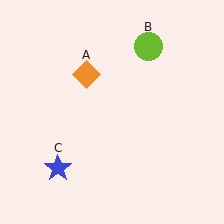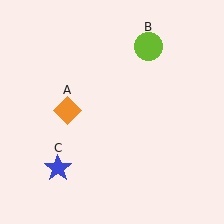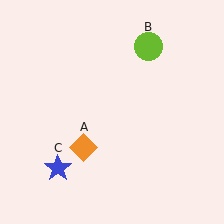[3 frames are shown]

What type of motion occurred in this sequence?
The orange diamond (object A) rotated counterclockwise around the center of the scene.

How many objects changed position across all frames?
1 object changed position: orange diamond (object A).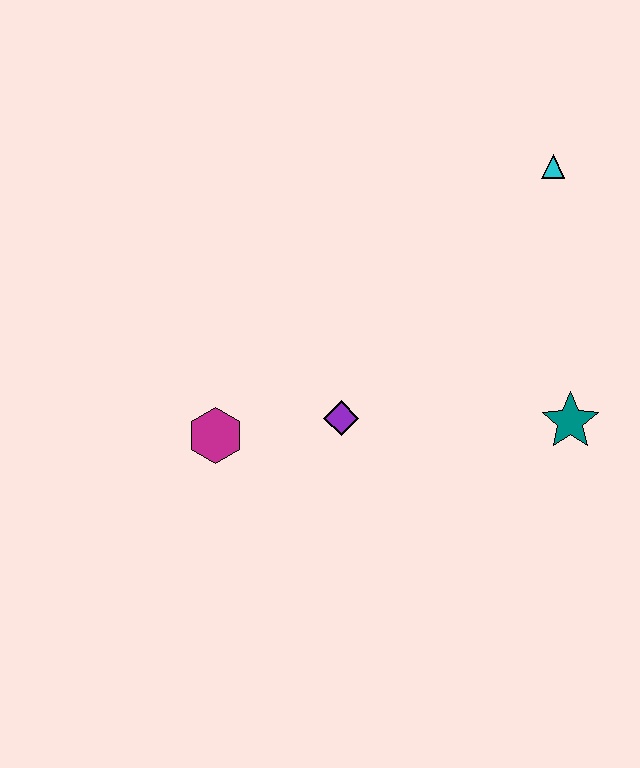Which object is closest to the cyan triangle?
The teal star is closest to the cyan triangle.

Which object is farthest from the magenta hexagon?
The cyan triangle is farthest from the magenta hexagon.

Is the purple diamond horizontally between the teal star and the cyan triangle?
No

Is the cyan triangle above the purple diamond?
Yes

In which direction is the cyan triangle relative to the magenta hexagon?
The cyan triangle is to the right of the magenta hexagon.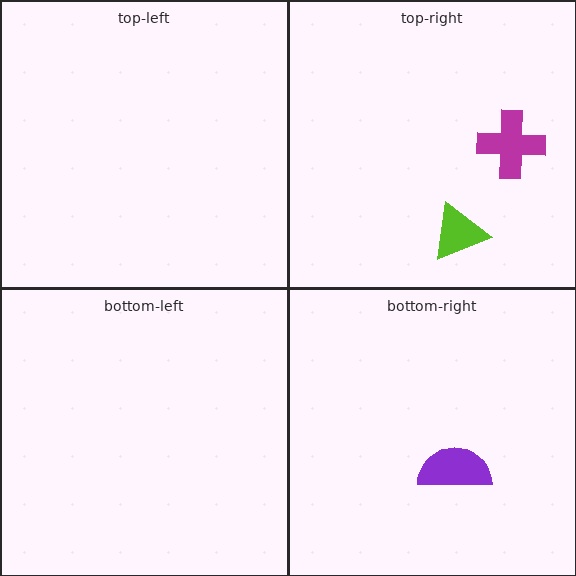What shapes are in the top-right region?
The lime triangle, the magenta cross.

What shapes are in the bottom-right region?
The purple semicircle.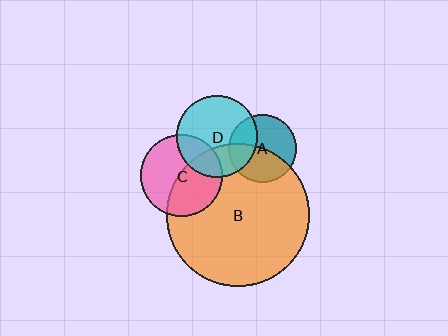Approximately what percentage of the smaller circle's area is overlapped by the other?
Approximately 50%.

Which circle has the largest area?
Circle B (orange).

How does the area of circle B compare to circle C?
Approximately 3.0 times.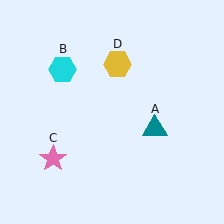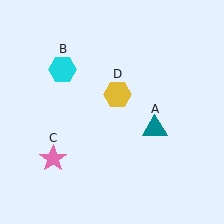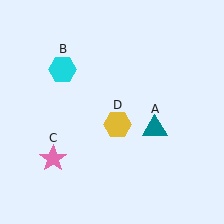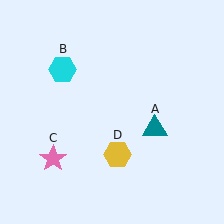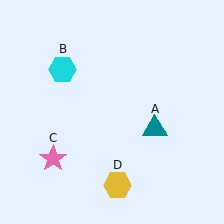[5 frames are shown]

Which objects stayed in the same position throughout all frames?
Teal triangle (object A) and cyan hexagon (object B) and pink star (object C) remained stationary.